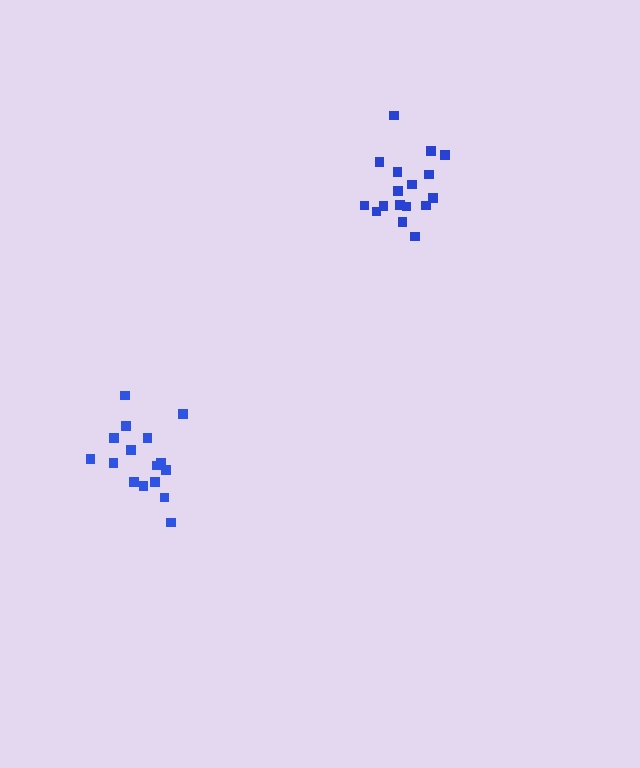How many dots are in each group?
Group 1: 16 dots, Group 2: 17 dots (33 total).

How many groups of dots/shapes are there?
There are 2 groups.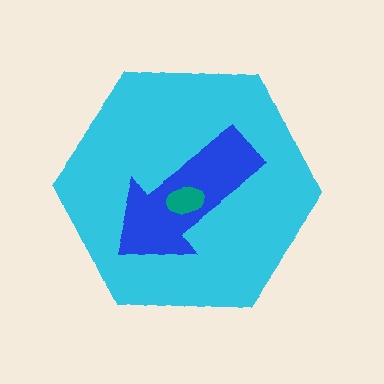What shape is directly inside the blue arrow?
The teal ellipse.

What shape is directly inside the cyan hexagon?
The blue arrow.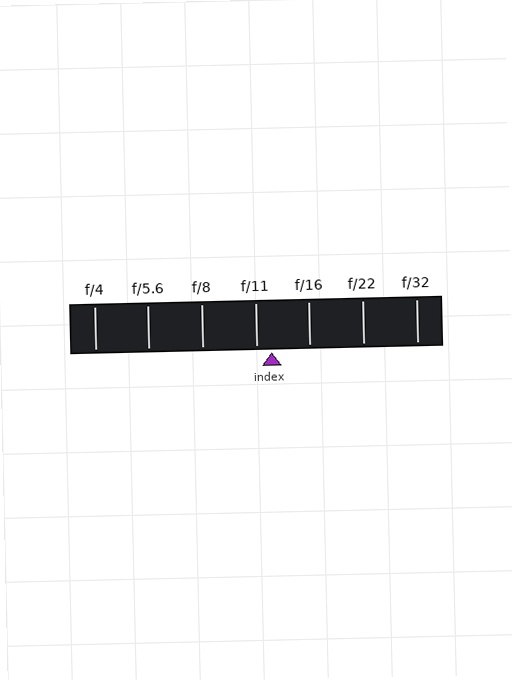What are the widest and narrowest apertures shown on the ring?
The widest aperture shown is f/4 and the narrowest is f/32.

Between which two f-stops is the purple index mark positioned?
The index mark is between f/11 and f/16.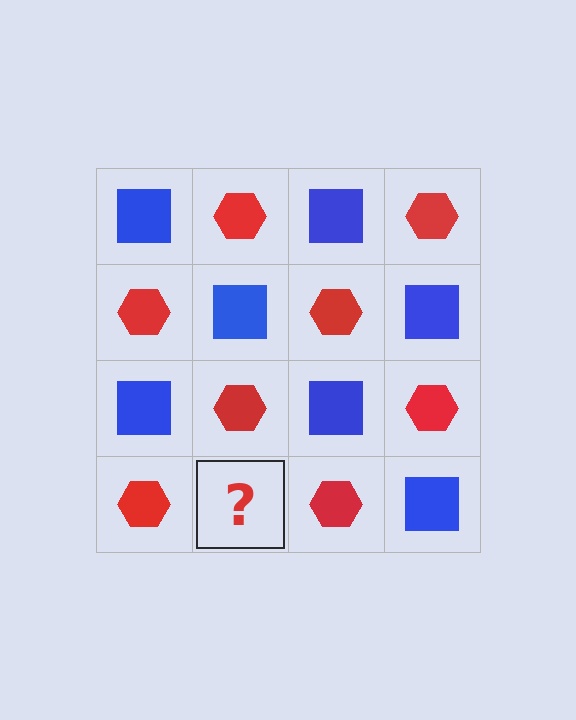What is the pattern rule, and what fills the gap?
The rule is that it alternates blue square and red hexagon in a checkerboard pattern. The gap should be filled with a blue square.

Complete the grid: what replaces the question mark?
The question mark should be replaced with a blue square.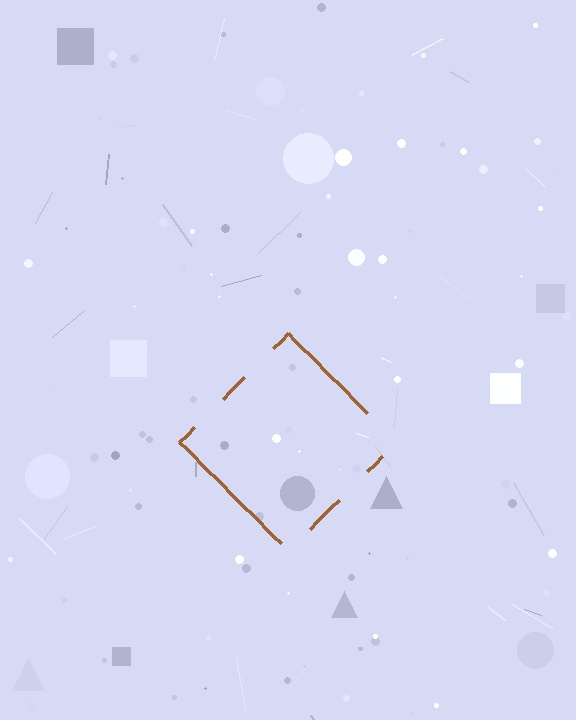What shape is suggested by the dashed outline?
The dashed outline suggests a diamond.